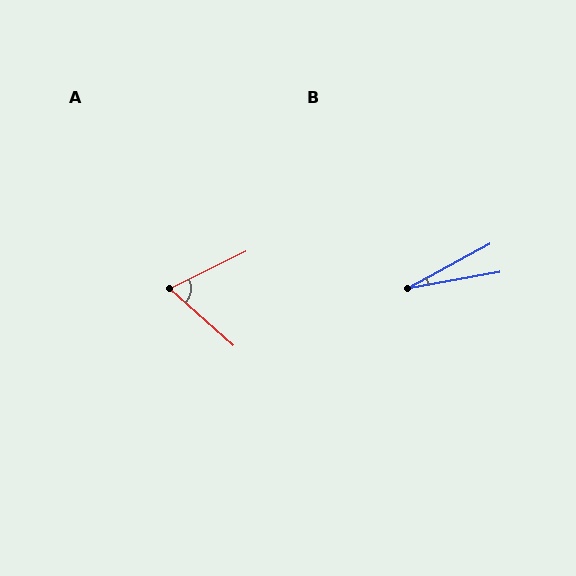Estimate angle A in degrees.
Approximately 68 degrees.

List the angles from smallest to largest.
B (18°), A (68°).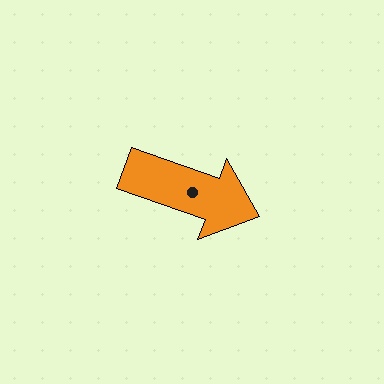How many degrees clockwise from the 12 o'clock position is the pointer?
Approximately 110 degrees.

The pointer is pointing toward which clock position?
Roughly 4 o'clock.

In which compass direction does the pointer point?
East.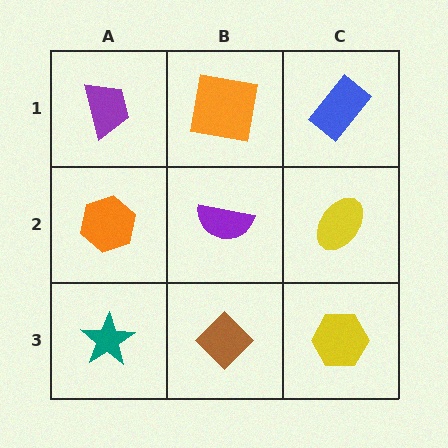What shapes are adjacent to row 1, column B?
A purple semicircle (row 2, column B), a purple trapezoid (row 1, column A), a blue rectangle (row 1, column C).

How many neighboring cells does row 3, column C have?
2.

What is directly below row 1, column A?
An orange hexagon.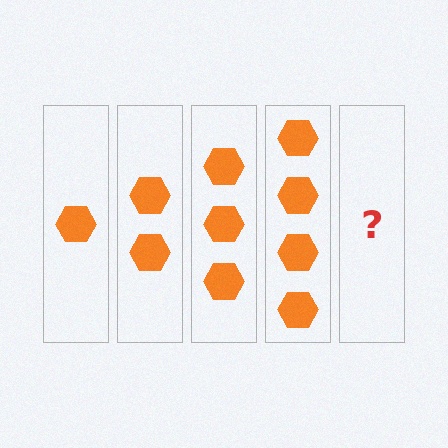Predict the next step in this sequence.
The next step is 5 hexagons.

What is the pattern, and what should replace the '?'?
The pattern is that each step adds one more hexagon. The '?' should be 5 hexagons.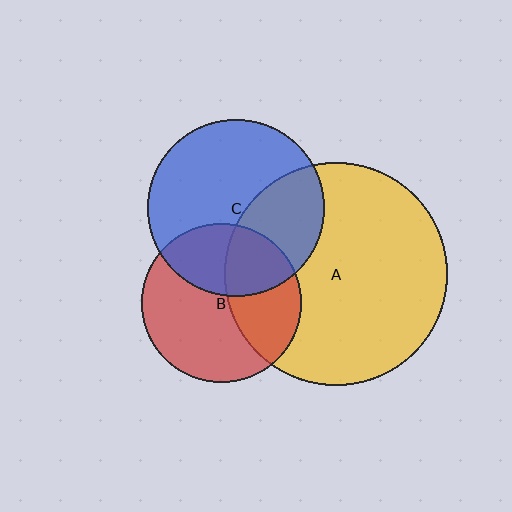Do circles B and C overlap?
Yes.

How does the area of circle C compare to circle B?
Approximately 1.2 times.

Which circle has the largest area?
Circle A (yellow).